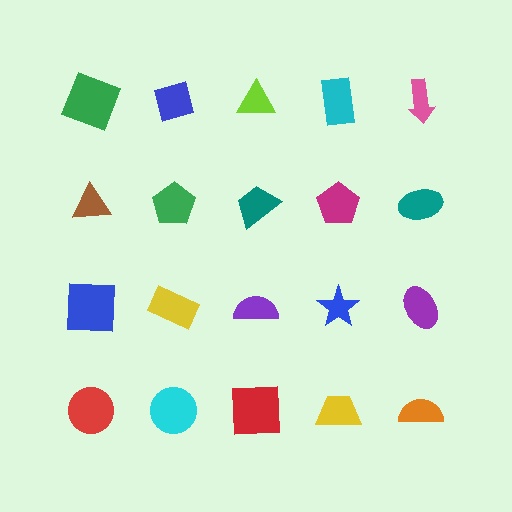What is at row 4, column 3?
A red square.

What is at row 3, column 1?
A blue square.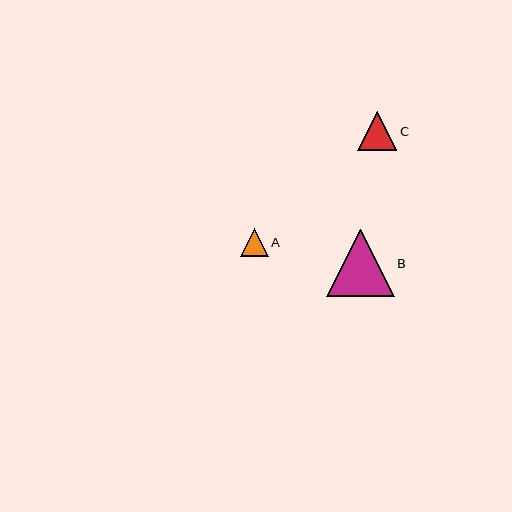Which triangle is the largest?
Triangle B is the largest with a size of approximately 67 pixels.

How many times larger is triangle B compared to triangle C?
Triangle B is approximately 1.7 times the size of triangle C.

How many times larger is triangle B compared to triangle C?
Triangle B is approximately 1.7 times the size of triangle C.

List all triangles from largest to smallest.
From largest to smallest: B, C, A.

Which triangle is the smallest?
Triangle A is the smallest with a size of approximately 28 pixels.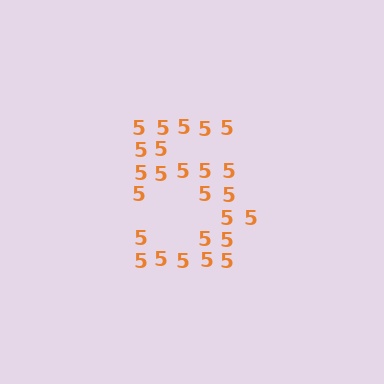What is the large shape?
The large shape is the digit 5.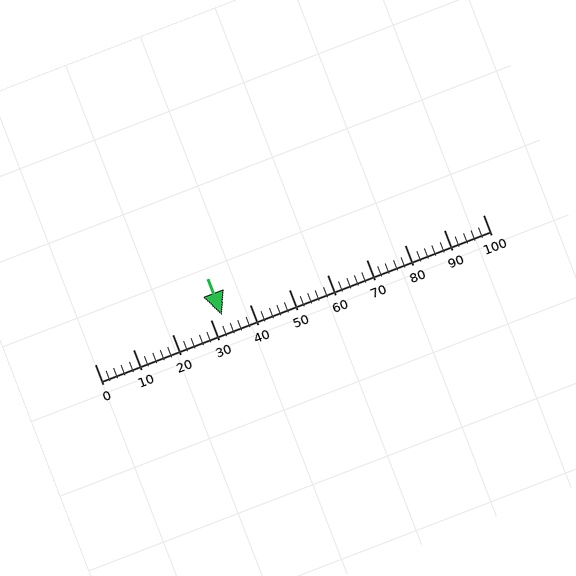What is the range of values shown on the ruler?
The ruler shows values from 0 to 100.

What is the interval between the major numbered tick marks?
The major tick marks are spaced 10 units apart.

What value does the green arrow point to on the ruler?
The green arrow points to approximately 33.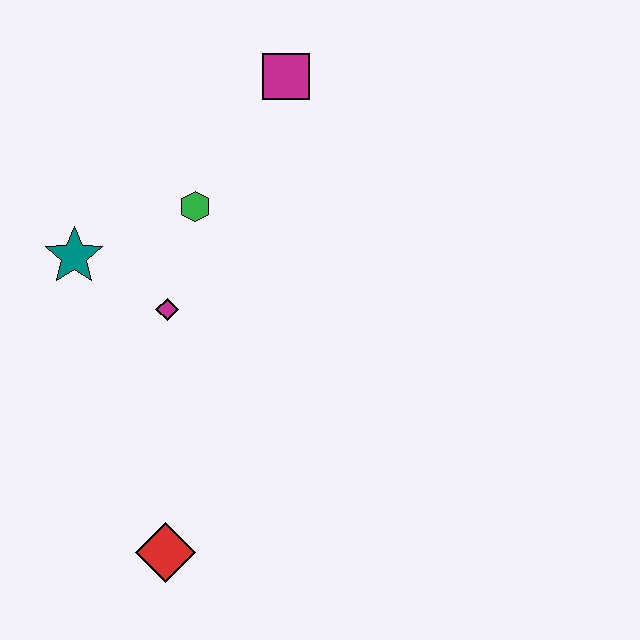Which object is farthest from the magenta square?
The red diamond is farthest from the magenta square.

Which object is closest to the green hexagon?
The magenta diamond is closest to the green hexagon.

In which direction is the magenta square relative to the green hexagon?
The magenta square is above the green hexagon.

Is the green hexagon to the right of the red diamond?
Yes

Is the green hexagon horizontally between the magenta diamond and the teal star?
No